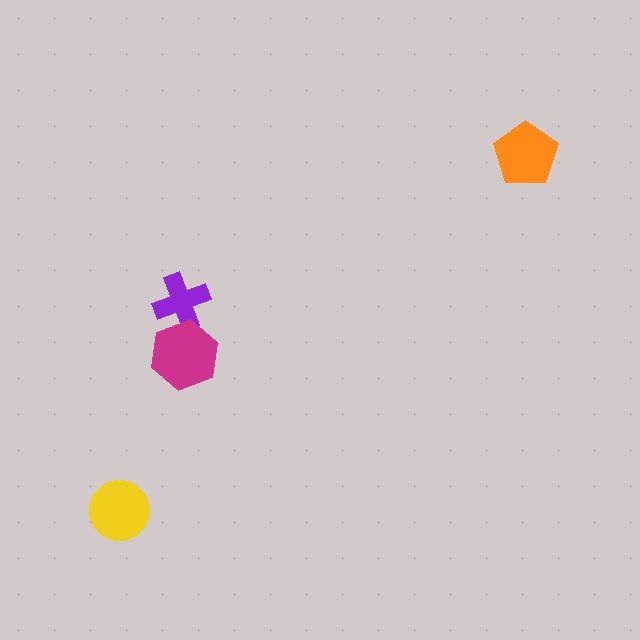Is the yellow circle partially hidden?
No, no other shape covers it.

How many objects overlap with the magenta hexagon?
1 object overlaps with the magenta hexagon.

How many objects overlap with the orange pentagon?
0 objects overlap with the orange pentagon.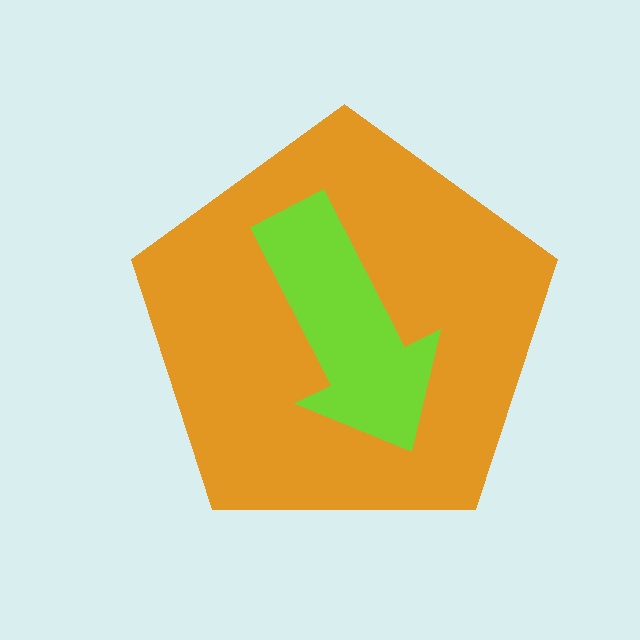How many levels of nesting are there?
2.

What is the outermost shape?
The orange pentagon.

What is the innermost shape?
The lime arrow.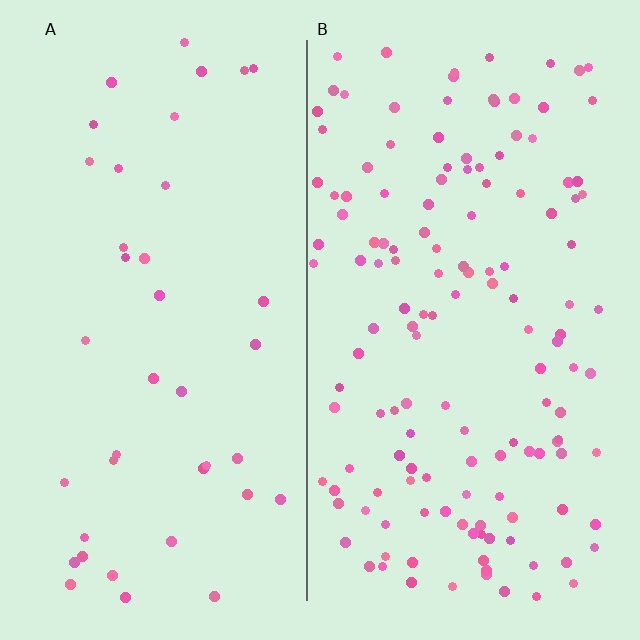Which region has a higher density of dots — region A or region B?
B (the right).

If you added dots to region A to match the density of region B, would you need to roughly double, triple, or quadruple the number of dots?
Approximately quadruple.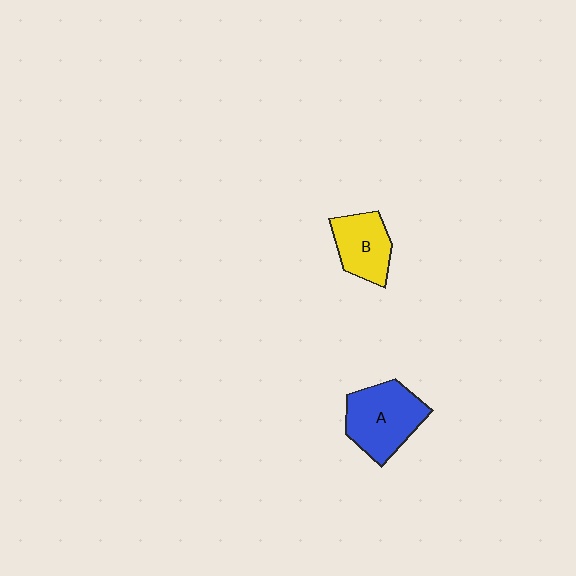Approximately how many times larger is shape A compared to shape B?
Approximately 1.4 times.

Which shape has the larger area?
Shape A (blue).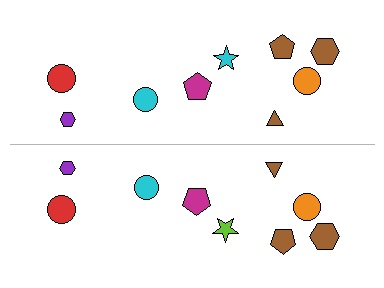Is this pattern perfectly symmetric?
No, the pattern is not perfectly symmetric. The lime star on the bottom side breaks the symmetry — its mirror counterpart is cyan.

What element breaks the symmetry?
The lime star on the bottom side breaks the symmetry — its mirror counterpart is cyan.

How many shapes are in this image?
There are 18 shapes in this image.